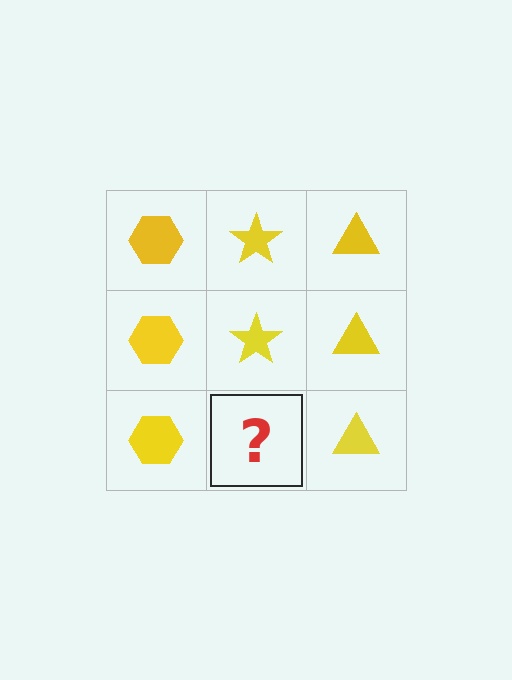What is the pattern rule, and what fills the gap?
The rule is that each column has a consistent shape. The gap should be filled with a yellow star.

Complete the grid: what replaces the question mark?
The question mark should be replaced with a yellow star.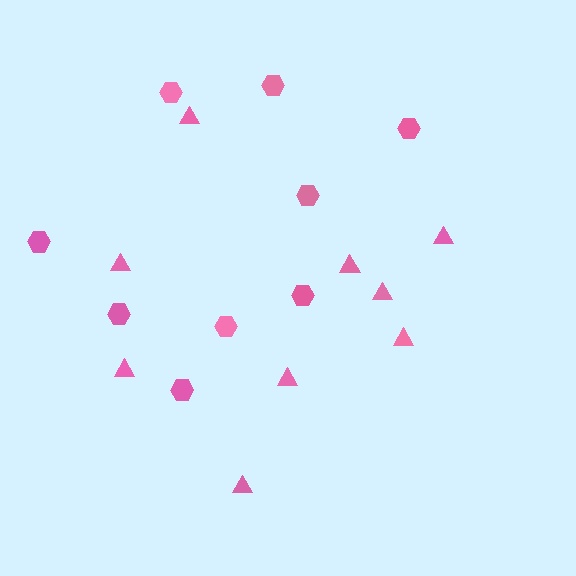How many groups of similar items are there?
There are 2 groups: one group of triangles (9) and one group of hexagons (9).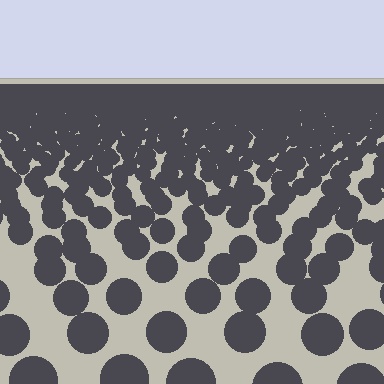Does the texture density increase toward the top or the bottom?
Density increases toward the top.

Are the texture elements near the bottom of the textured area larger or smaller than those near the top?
Larger. Near the bottom, elements are closer to the viewer and appear at a bigger on-screen size.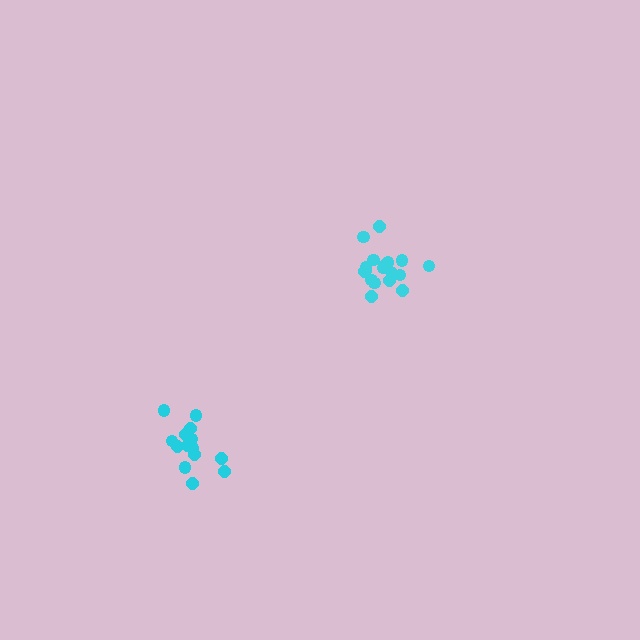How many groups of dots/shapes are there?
There are 2 groups.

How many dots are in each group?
Group 1: 14 dots, Group 2: 18 dots (32 total).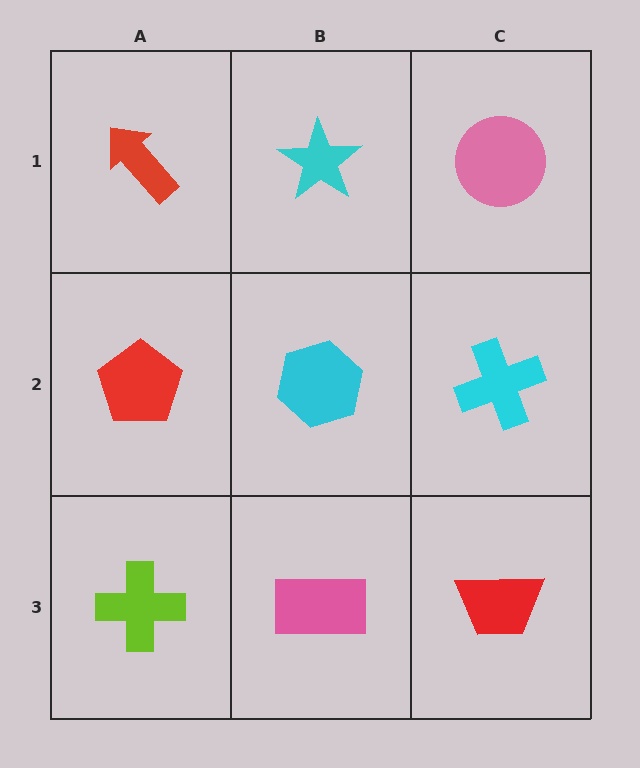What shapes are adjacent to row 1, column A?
A red pentagon (row 2, column A), a cyan star (row 1, column B).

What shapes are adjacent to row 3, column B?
A cyan hexagon (row 2, column B), a lime cross (row 3, column A), a red trapezoid (row 3, column C).